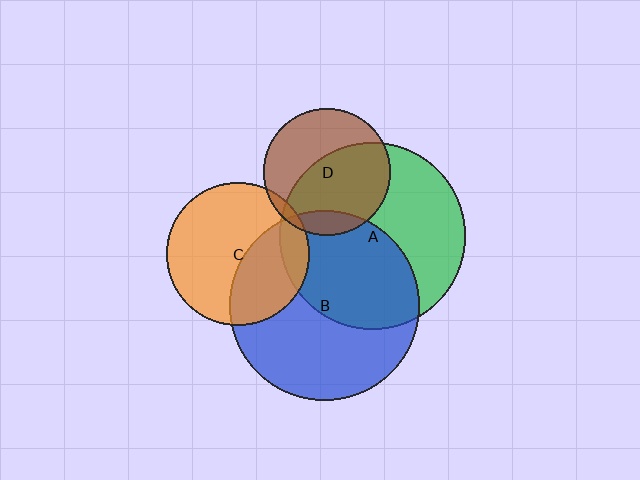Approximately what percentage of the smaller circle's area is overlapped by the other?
Approximately 10%.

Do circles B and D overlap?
Yes.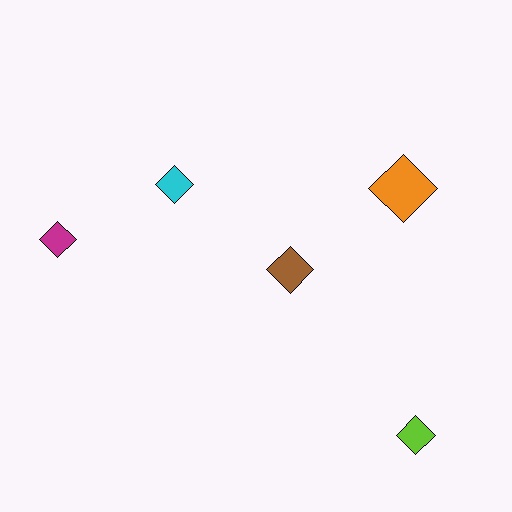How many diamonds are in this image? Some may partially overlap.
There are 5 diamonds.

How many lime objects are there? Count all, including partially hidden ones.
There is 1 lime object.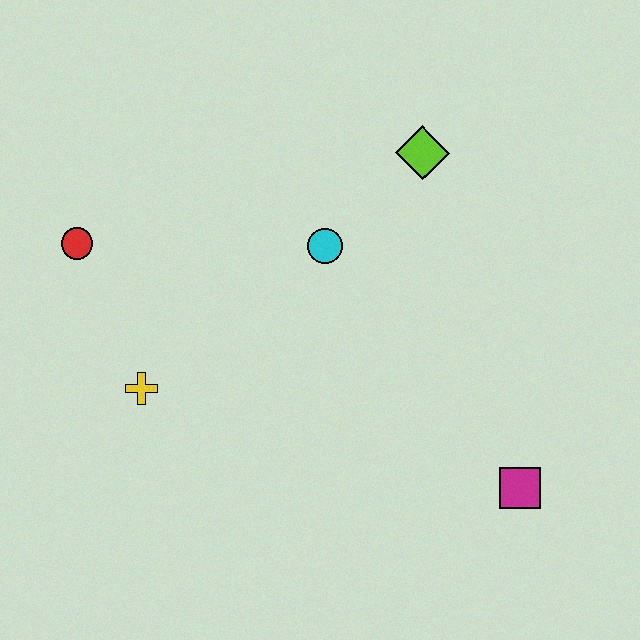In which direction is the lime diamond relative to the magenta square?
The lime diamond is above the magenta square.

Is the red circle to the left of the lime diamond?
Yes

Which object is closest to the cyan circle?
The lime diamond is closest to the cyan circle.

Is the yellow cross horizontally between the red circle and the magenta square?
Yes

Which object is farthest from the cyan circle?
The magenta square is farthest from the cyan circle.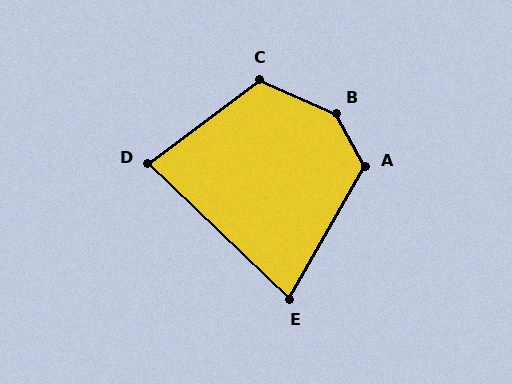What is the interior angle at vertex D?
Approximately 80 degrees (acute).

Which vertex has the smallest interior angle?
E, at approximately 76 degrees.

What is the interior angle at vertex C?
Approximately 119 degrees (obtuse).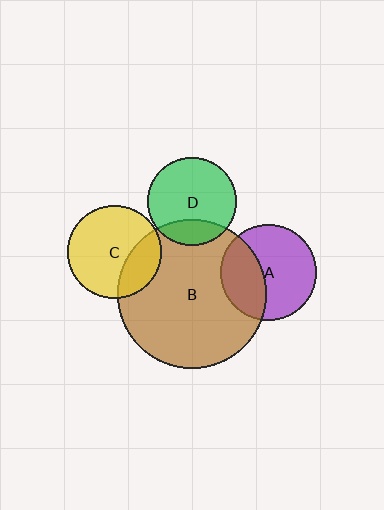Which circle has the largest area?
Circle B (brown).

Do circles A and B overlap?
Yes.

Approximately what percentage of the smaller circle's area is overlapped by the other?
Approximately 35%.